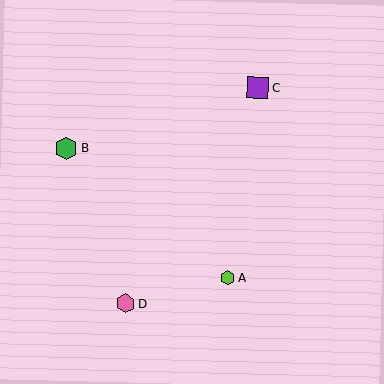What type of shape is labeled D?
Shape D is a pink hexagon.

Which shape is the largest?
The green hexagon (labeled B) is the largest.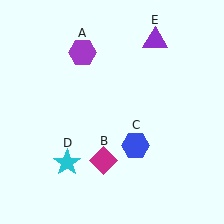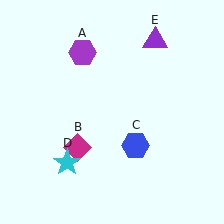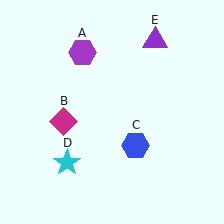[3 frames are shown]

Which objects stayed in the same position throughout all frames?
Purple hexagon (object A) and blue hexagon (object C) and cyan star (object D) and purple triangle (object E) remained stationary.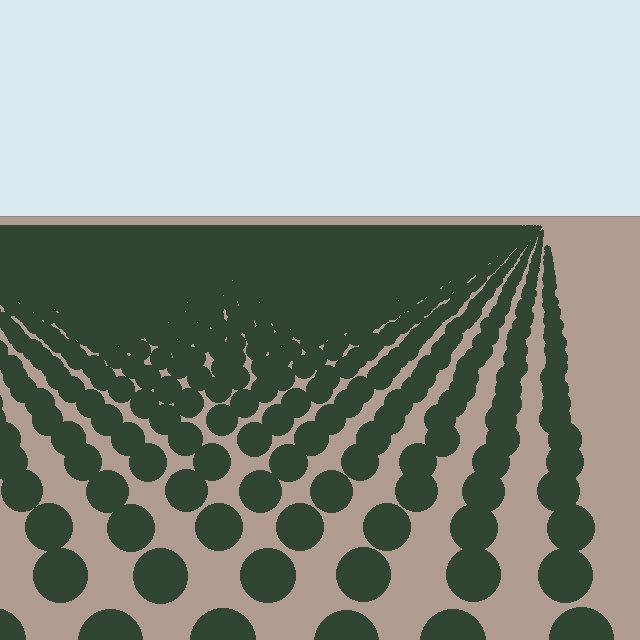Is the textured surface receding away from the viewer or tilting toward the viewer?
The surface is receding away from the viewer. Texture elements get smaller and denser toward the top.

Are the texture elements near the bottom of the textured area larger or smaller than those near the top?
Larger. Near the bottom, elements are closer to the viewer and appear at a bigger on-screen size.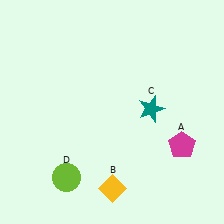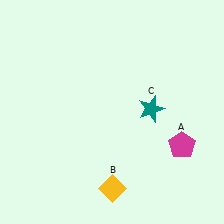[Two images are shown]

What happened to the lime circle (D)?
The lime circle (D) was removed in Image 2. It was in the bottom-left area of Image 1.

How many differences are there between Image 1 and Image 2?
There is 1 difference between the two images.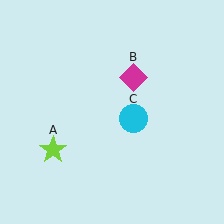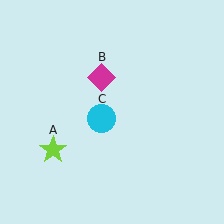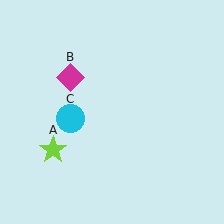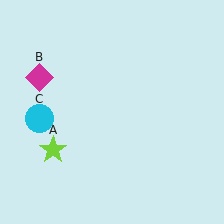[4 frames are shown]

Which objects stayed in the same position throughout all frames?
Lime star (object A) remained stationary.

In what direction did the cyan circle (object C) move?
The cyan circle (object C) moved left.